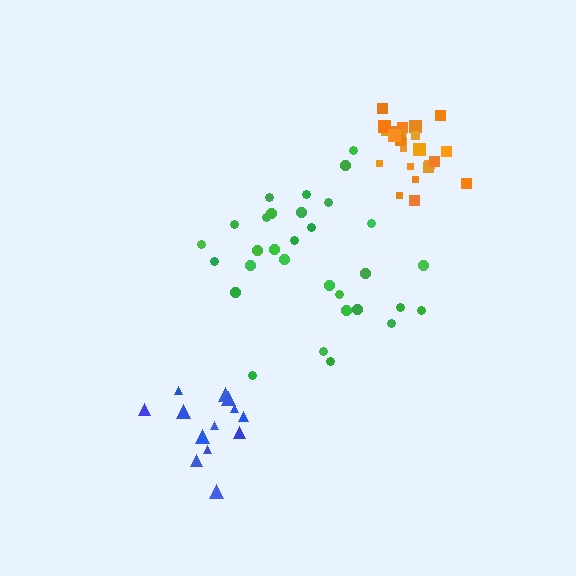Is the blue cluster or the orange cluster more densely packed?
Orange.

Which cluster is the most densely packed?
Orange.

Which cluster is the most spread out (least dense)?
Green.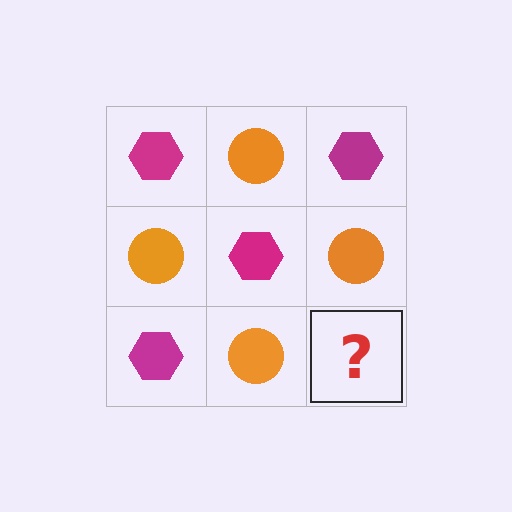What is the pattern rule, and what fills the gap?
The rule is that it alternates magenta hexagon and orange circle in a checkerboard pattern. The gap should be filled with a magenta hexagon.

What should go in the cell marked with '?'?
The missing cell should contain a magenta hexagon.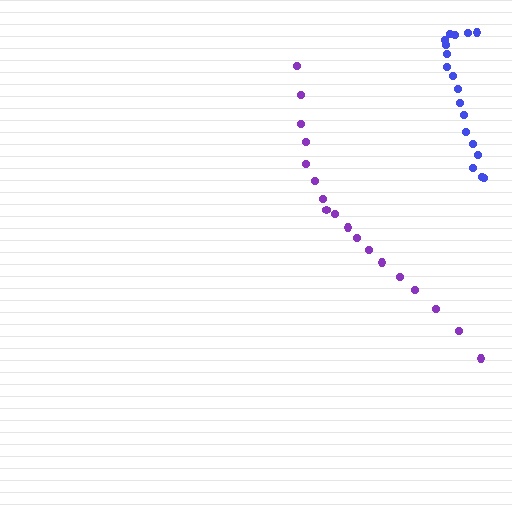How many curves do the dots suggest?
There are 2 distinct paths.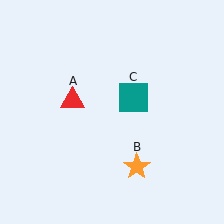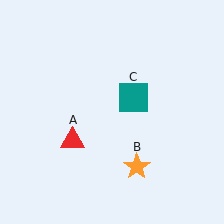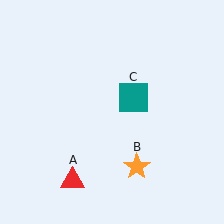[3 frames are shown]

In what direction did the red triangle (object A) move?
The red triangle (object A) moved down.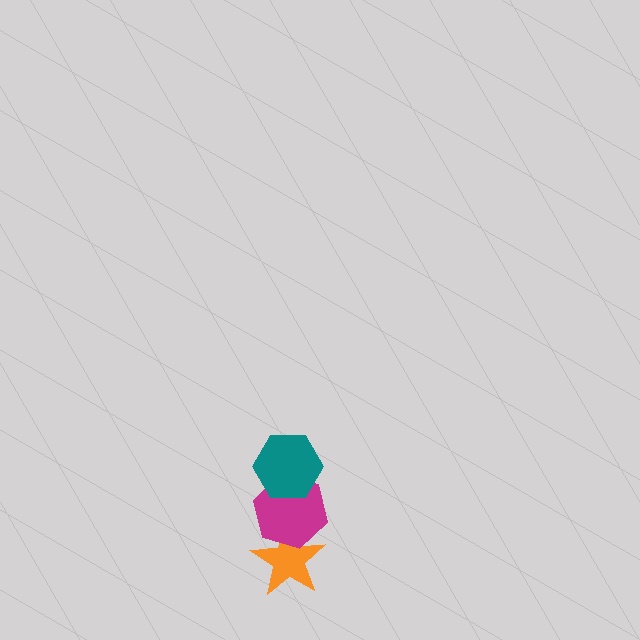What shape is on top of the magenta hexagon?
The teal hexagon is on top of the magenta hexagon.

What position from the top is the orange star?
The orange star is 3rd from the top.